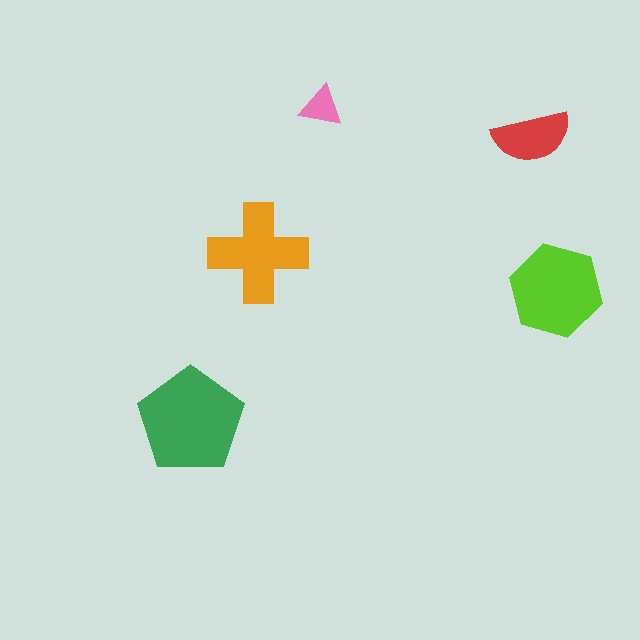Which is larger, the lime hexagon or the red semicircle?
The lime hexagon.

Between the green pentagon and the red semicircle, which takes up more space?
The green pentagon.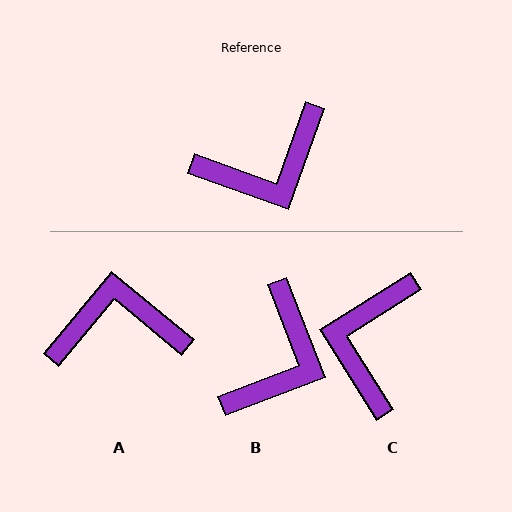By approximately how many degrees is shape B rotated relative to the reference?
Approximately 41 degrees counter-clockwise.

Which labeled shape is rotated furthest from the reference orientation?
A, about 160 degrees away.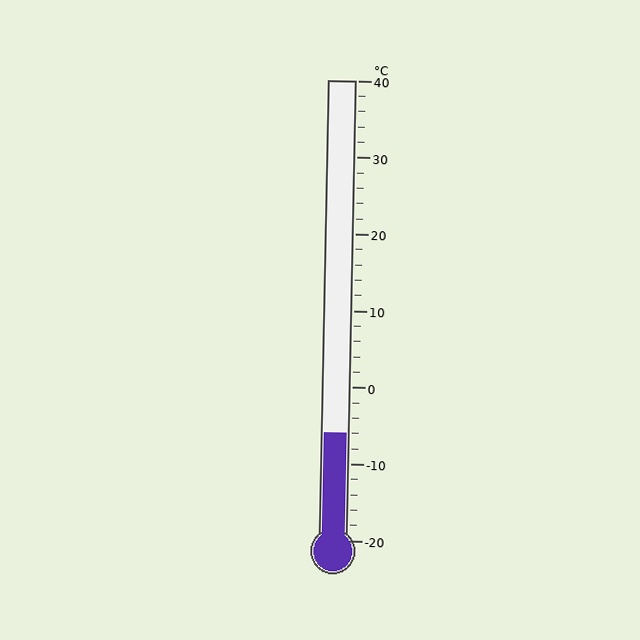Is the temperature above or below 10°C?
The temperature is below 10°C.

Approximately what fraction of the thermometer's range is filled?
The thermometer is filled to approximately 25% of its range.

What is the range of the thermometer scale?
The thermometer scale ranges from -20°C to 40°C.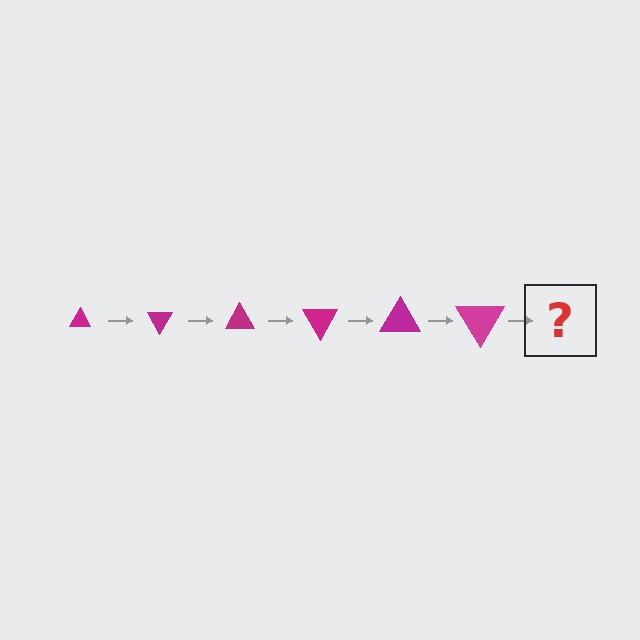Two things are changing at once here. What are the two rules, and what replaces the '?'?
The two rules are that the triangle grows larger each step and it rotates 60 degrees each step. The '?' should be a triangle, larger than the previous one and rotated 360 degrees from the start.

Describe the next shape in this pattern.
It should be a triangle, larger than the previous one and rotated 360 degrees from the start.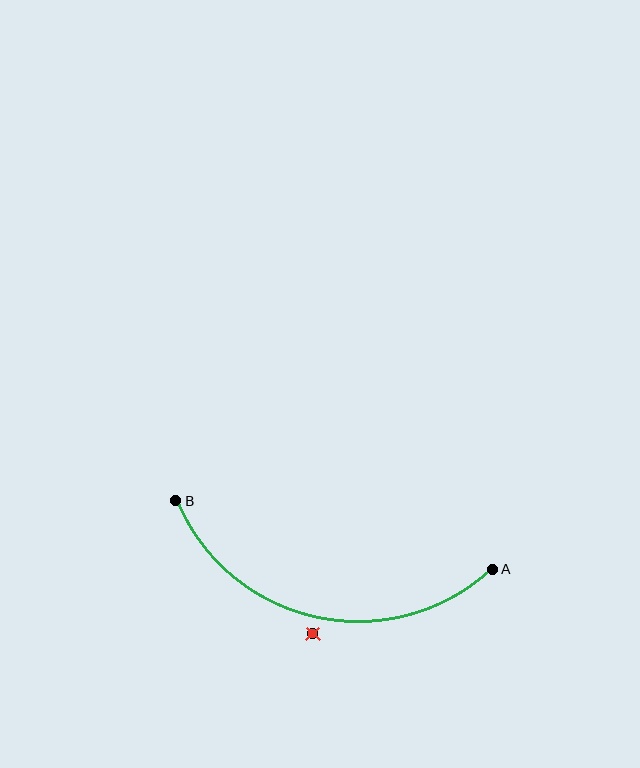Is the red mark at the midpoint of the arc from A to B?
No — the red mark does not lie on the arc at all. It sits slightly outside the curve.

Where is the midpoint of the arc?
The arc midpoint is the point on the curve farthest from the straight line joining A and B. It sits below that line.